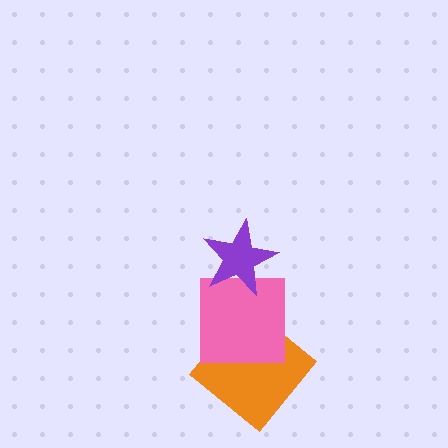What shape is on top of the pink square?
The purple star is on top of the pink square.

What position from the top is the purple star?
The purple star is 1st from the top.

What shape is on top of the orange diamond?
The pink square is on top of the orange diamond.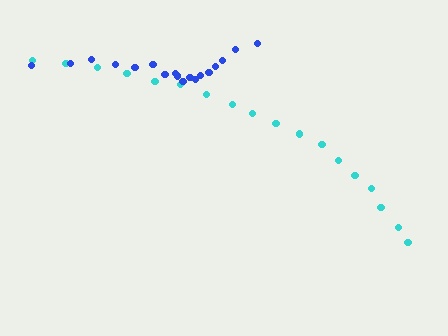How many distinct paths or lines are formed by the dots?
There are 2 distinct paths.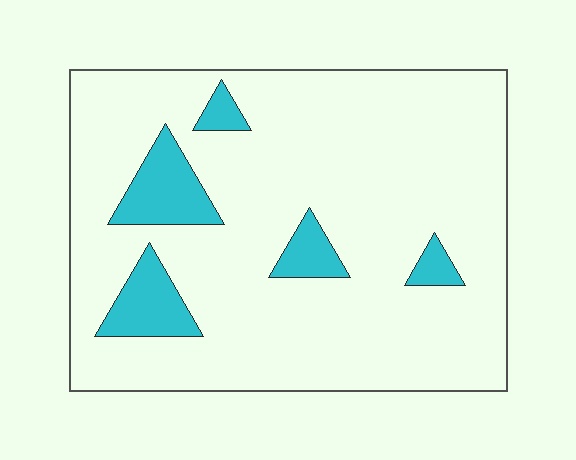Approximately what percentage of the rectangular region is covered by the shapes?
Approximately 10%.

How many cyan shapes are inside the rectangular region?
5.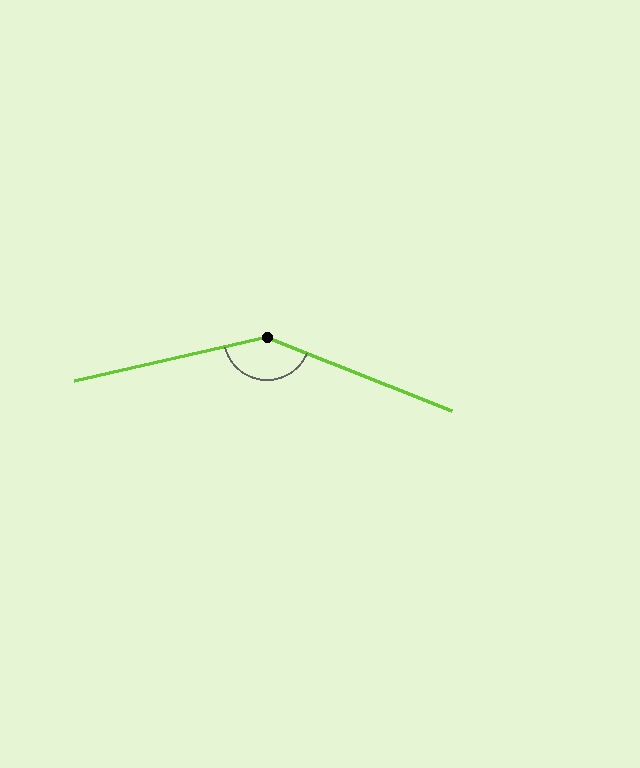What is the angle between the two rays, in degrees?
Approximately 146 degrees.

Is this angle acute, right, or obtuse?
It is obtuse.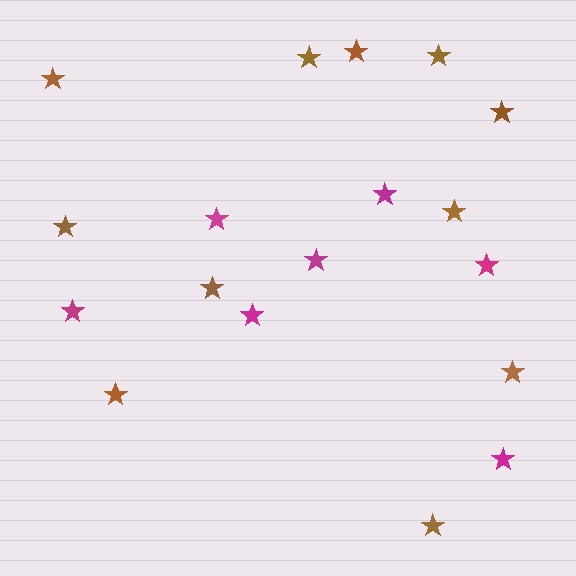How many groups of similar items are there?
There are 2 groups: one group of magenta stars (7) and one group of brown stars (11).